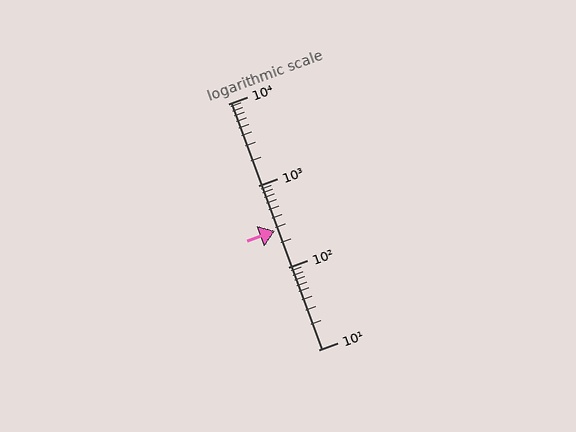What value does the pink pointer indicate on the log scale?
The pointer indicates approximately 280.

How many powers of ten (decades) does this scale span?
The scale spans 3 decades, from 10 to 10000.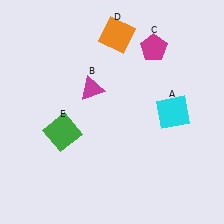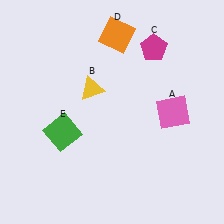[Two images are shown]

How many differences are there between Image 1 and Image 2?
There are 2 differences between the two images.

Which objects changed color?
A changed from cyan to pink. B changed from magenta to yellow.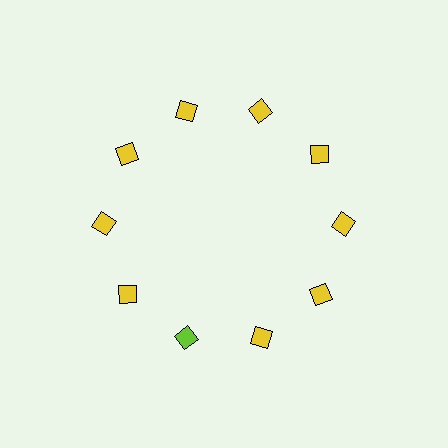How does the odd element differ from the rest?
It has a different color: lime instead of yellow.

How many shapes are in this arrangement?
There are 10 shapes arranged in a ring pattern.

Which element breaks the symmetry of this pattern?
The lime diamond at roughly the 7 o'clock position breaks the symmetry. All other shapes are yellow diamonds.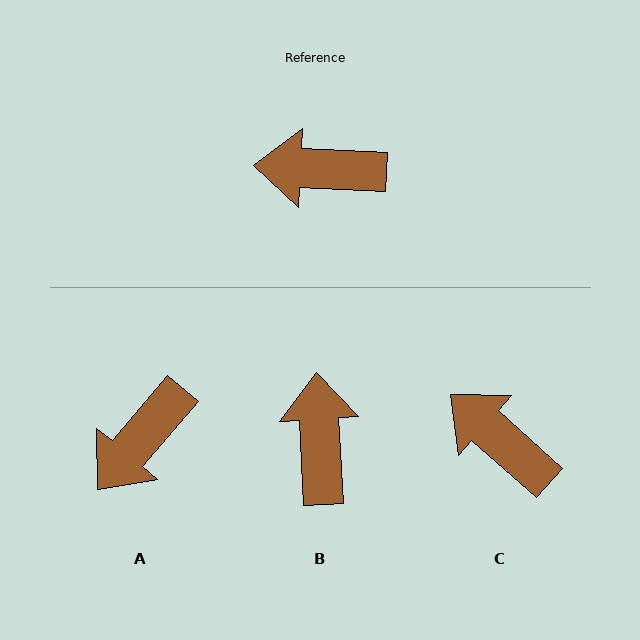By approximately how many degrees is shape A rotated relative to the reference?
Approximately 52 degrees counter-clockwise.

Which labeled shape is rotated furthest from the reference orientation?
B, about 84 degrees away.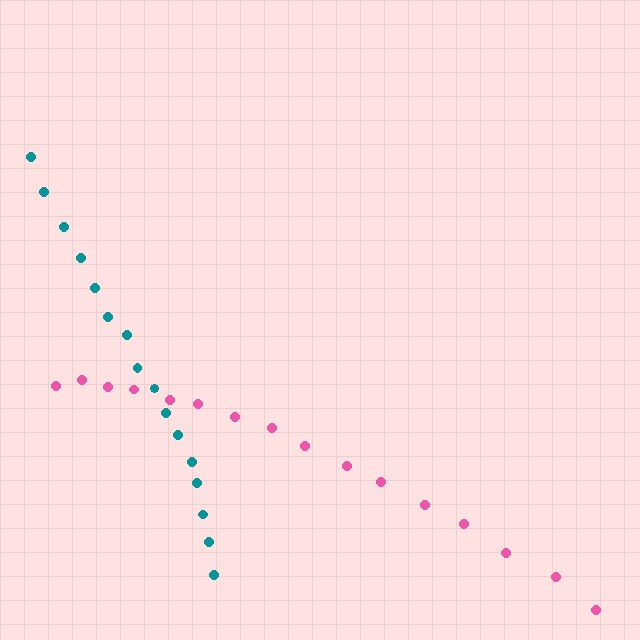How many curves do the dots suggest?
There are 2 distinct paths.